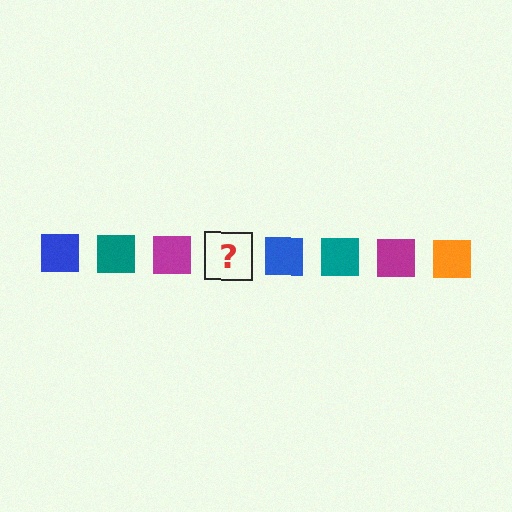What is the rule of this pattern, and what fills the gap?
The rule is that the pattern cycles through blue, teal, magenta, orange squares. The gap should be filled with an orange square.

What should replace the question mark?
The question mark should be replaced with an orange square.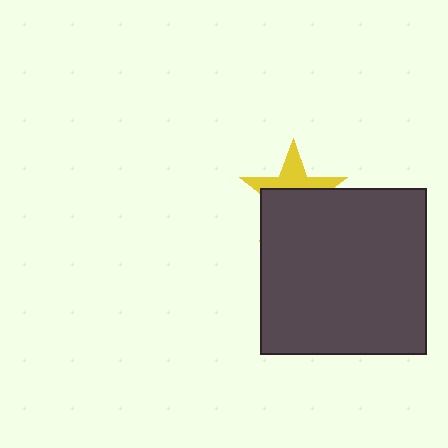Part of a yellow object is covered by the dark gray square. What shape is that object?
It is a star.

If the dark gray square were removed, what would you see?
You would see the complete yellow star.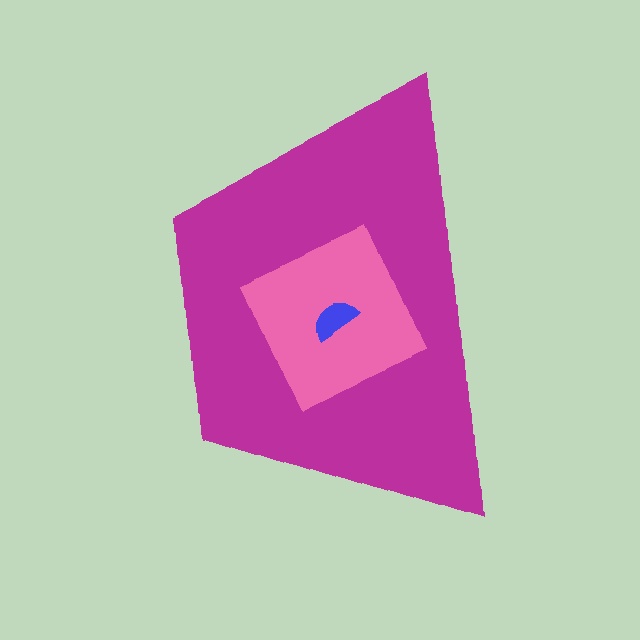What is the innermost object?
The blue semicircle.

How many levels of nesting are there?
3.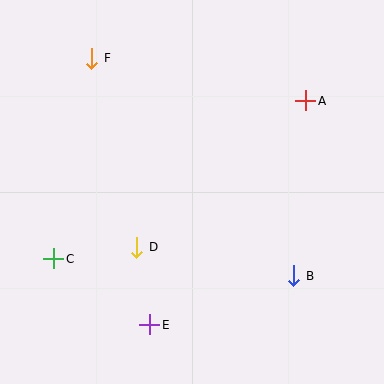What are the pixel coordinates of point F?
Point F is at (92, 58).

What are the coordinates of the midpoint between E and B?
The midpoint between E and B is at (222, 300).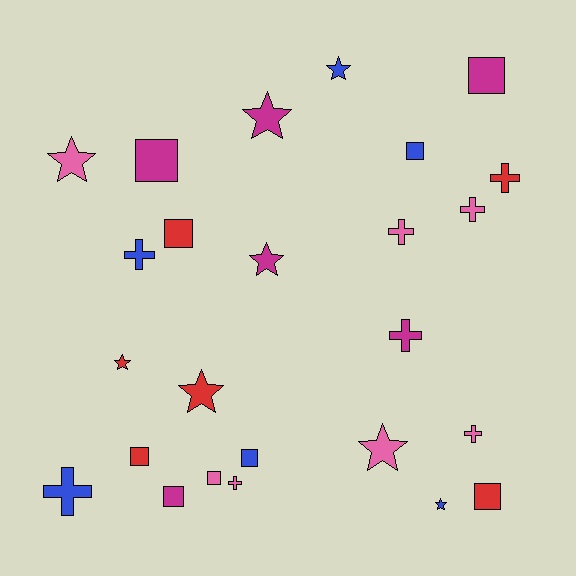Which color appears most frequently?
Pink, with 7 objects.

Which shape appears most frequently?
Square, with 9 objects.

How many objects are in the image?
There are 25 objects.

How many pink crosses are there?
There are 4 pink crosses.